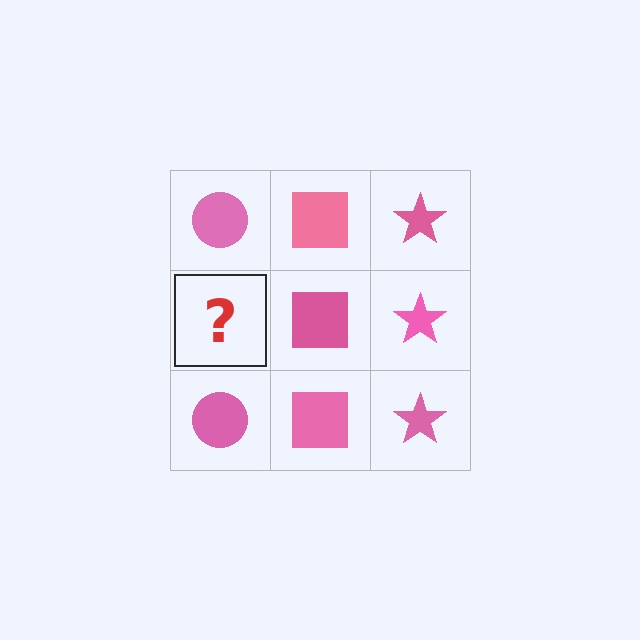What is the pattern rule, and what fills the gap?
The rule is that each column has a consistent shape. The gap should be filled with a pink circle.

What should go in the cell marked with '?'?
The missing cell should contain a pink circle.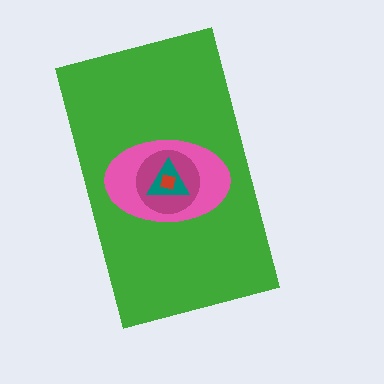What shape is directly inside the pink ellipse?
The magenta circle.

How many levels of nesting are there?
5.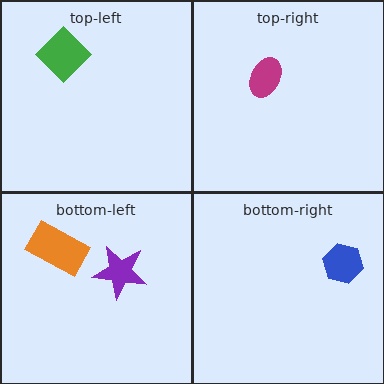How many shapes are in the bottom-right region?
1.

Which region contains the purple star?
The bottom-left region.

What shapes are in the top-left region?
The green diamond.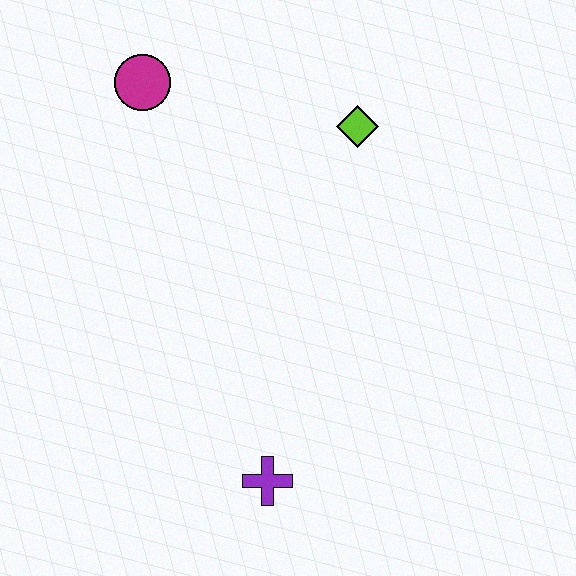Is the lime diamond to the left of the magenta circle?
No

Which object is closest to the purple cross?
The lime diamond is closest to the purple cross.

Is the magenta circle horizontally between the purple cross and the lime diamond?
No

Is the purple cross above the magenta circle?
No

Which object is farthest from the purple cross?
The magenta circle is farthest from the purple cross.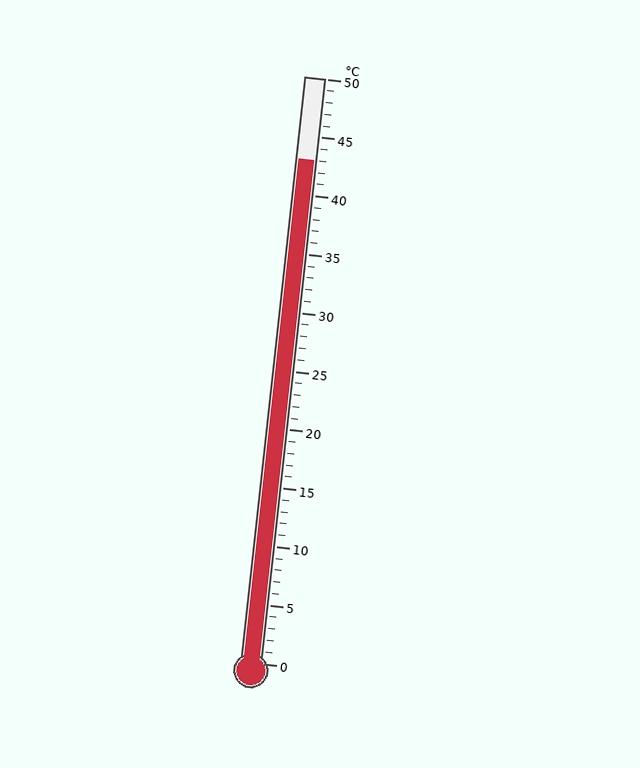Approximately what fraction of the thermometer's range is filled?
The thermometer is filled to approximately 85% of its range.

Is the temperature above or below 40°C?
The temperature is above 40°C.